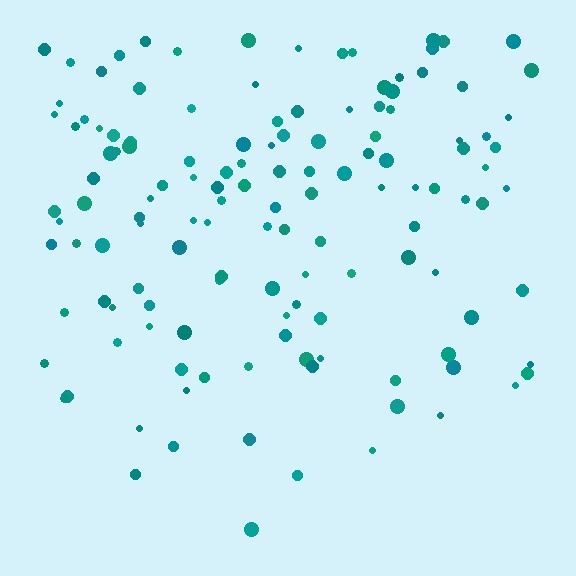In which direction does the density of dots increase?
From bottom to top, with the top side densest.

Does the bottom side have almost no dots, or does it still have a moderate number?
Still a moderate number, just noticeably fewer than the top.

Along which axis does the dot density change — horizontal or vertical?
Vertical.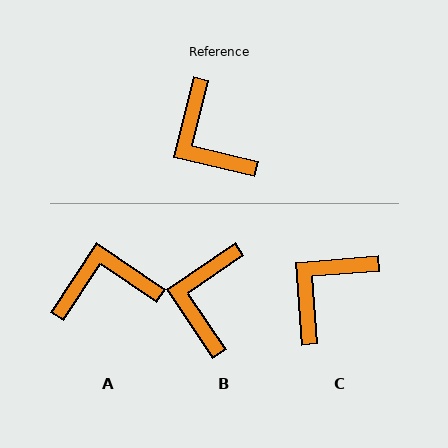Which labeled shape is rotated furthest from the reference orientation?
A, about 110 degrees away.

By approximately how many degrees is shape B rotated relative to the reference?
Approximately 42 degrees clockwise.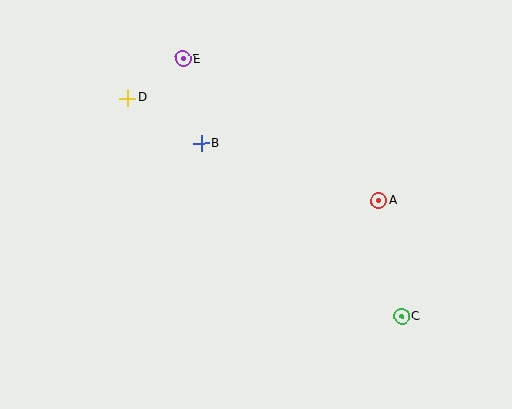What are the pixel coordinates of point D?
Point D is at (128, 98).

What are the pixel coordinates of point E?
Point E is at (183, 59).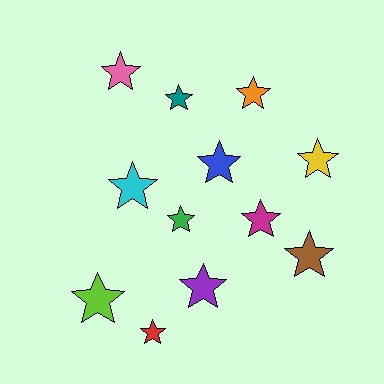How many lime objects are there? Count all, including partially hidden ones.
There is 1 lime object.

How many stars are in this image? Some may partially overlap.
There are 12 stars.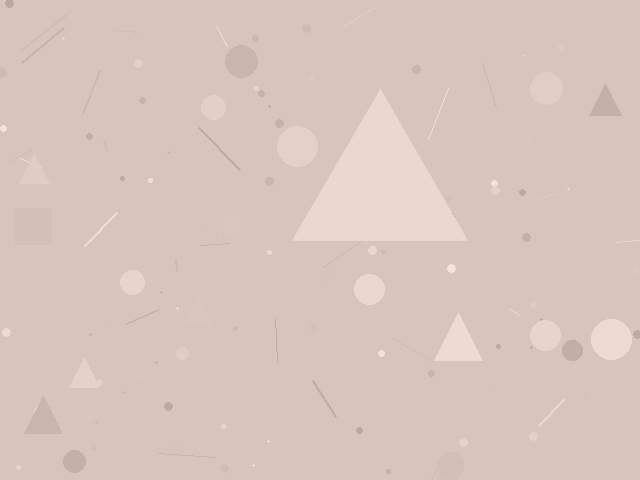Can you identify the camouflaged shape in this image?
The camouflaged shape is a triangle.